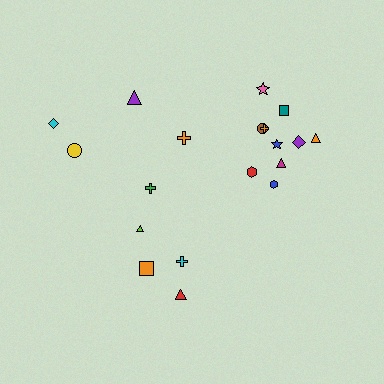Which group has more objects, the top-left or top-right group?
The top-right group.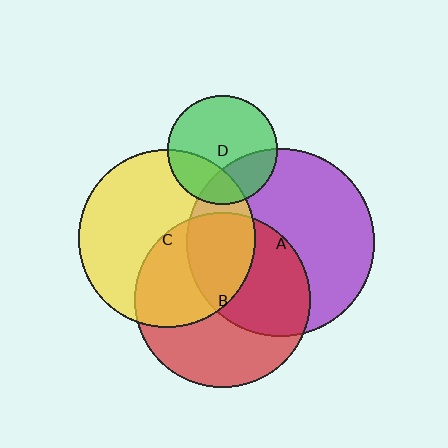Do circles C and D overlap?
Yes.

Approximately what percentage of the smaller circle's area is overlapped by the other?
Approximately 25%.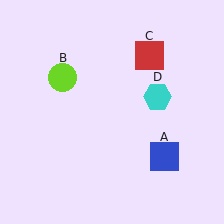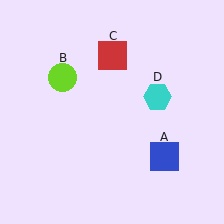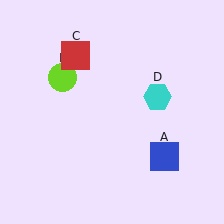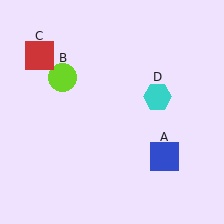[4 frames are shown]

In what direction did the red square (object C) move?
The red square (object C) moved left.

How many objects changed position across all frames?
1 object changed position: red square (object C).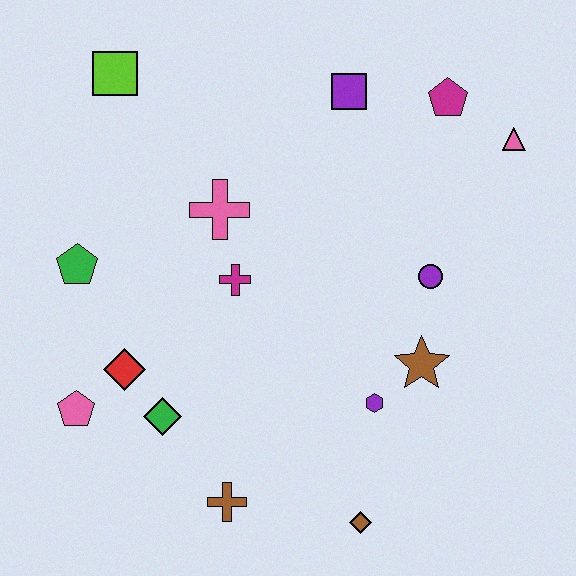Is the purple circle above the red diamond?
Yes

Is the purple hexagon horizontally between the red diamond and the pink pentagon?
No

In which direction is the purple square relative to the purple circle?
The purple square is above the purple circle.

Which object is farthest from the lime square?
The brown diamond is farthest from the lime square.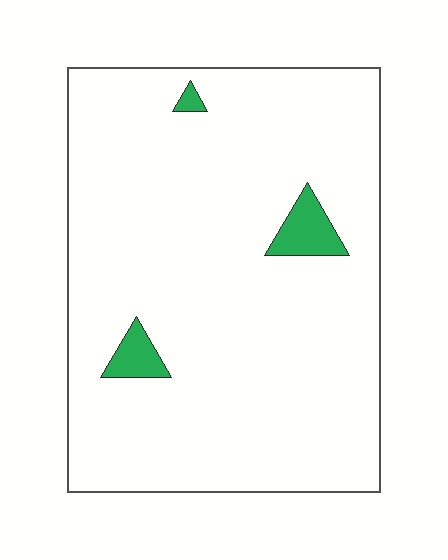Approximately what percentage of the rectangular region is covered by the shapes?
Approximately 5%.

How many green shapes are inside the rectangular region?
3.